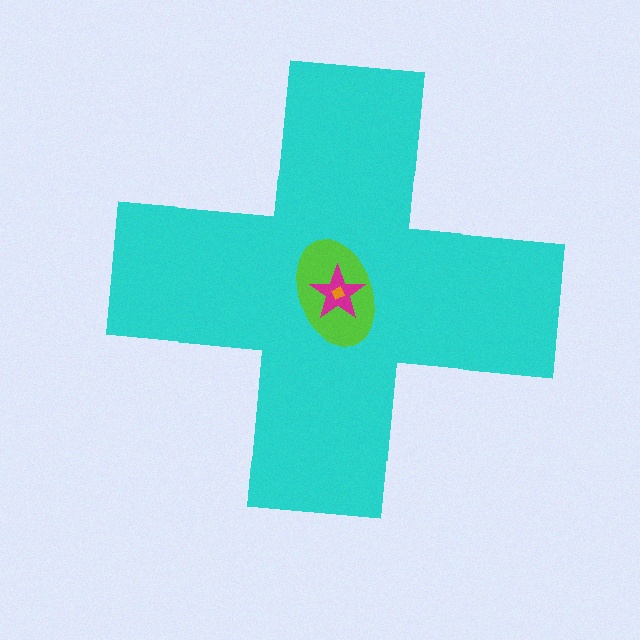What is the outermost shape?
The cyan cross.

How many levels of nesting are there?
4.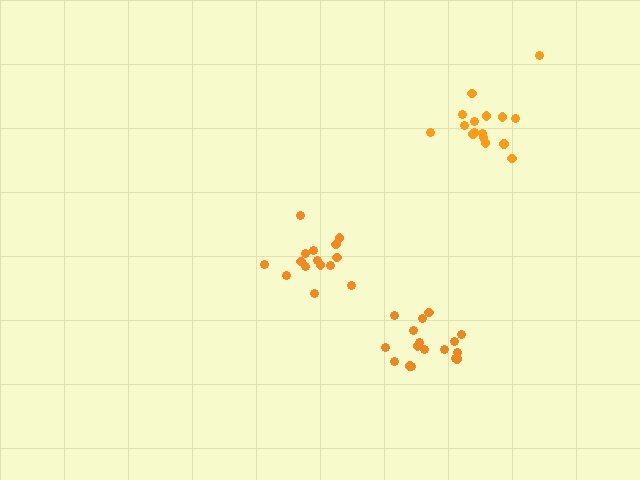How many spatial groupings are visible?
There are 3 spatial groupings.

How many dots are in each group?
Group 1: 15 dots, Group 2: 17 dots, Group 3: 16 dots (48 total).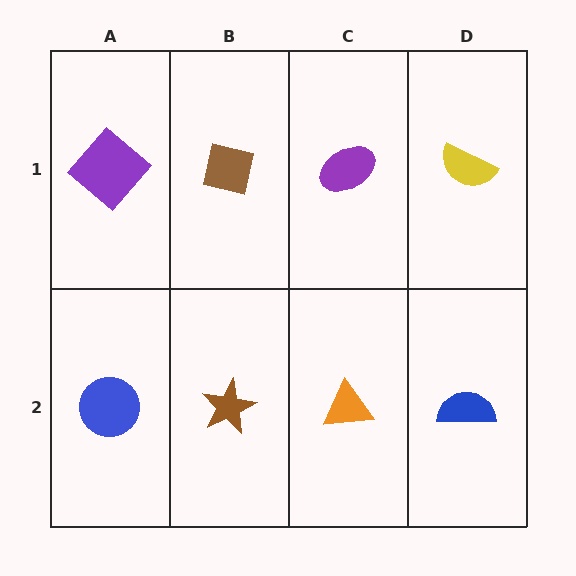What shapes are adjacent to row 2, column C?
A purple ellipse (row 1, column C), a brown star (row 2, column B), a blue semicircle (row 2, column D).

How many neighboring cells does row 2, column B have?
3.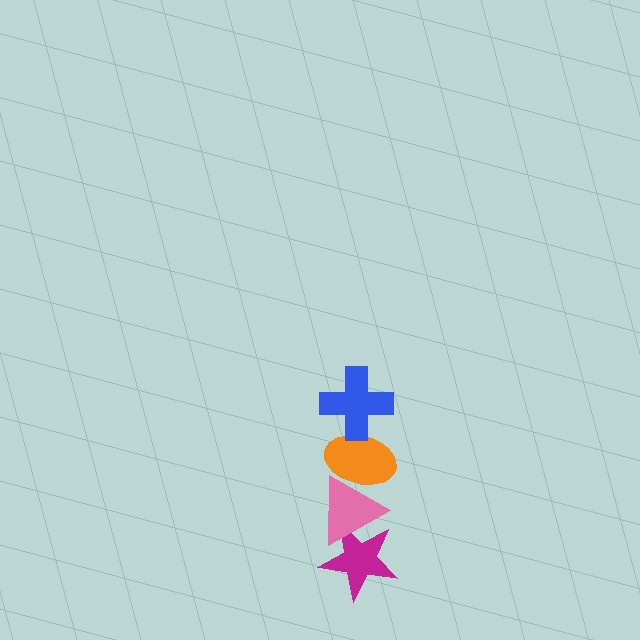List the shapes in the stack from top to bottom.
From top to bottom: the blue cross, the orange ellipse, the pink triangle, the magenta star.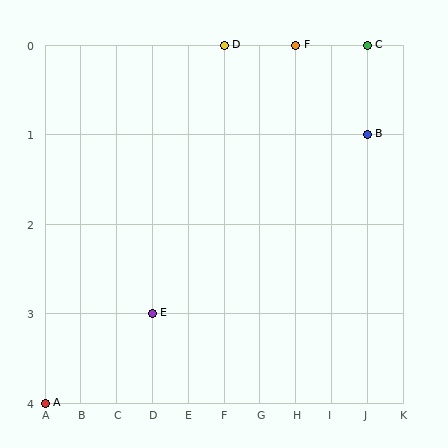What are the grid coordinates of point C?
Point C is at grid coordinates (J, 0).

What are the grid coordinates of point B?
Point B is at grid coordinates (J, 1).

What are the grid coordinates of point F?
Point F is at grid coordinates (H, 0).